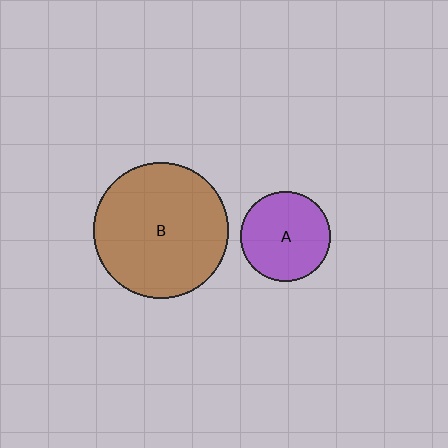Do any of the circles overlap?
No, none of the circles overlap.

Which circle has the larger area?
Circle B (brown).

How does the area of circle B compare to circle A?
Approximately 2.3 times.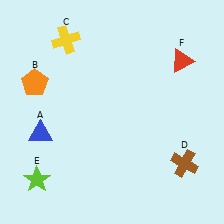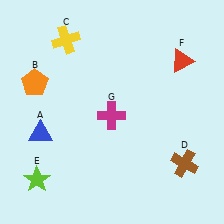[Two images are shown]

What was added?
A magenta cross (G) was added in Image 2.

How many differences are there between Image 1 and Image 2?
There is 1 difference between the two images.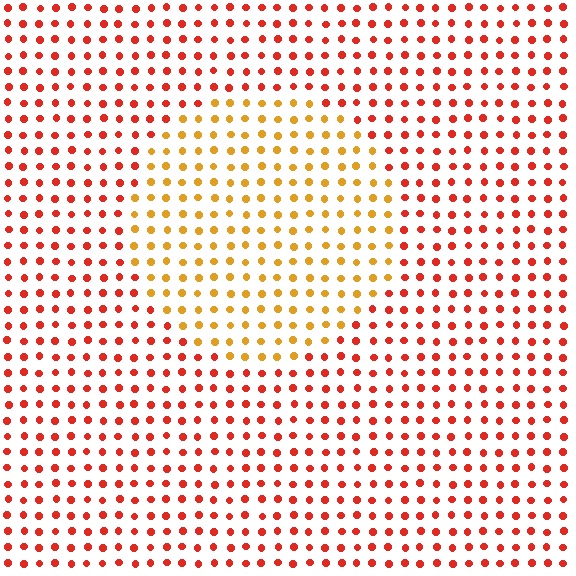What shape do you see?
I see a circle.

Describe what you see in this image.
The image is filled with small red elements in a uniform arrangement. A circle-shaped region is visible where the elements are tinted to a slightly different hue, forming a subtle color boundary.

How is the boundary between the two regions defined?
The boundary is defined purely by a slight shift in hue (about 38 degrees). Spacing, size, and orientation are identical on both sides.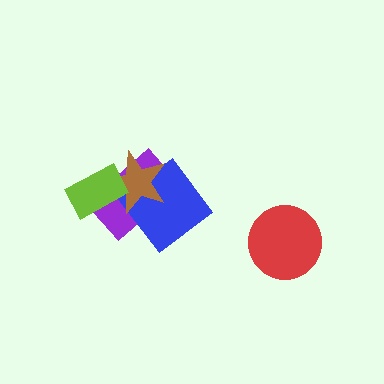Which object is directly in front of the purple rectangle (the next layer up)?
The blue diamond is directly in front of the purple rectangle.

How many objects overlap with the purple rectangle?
3 objects overlap with the purple rectangle.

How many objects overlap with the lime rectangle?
2 objects overlap with the lime rectangle.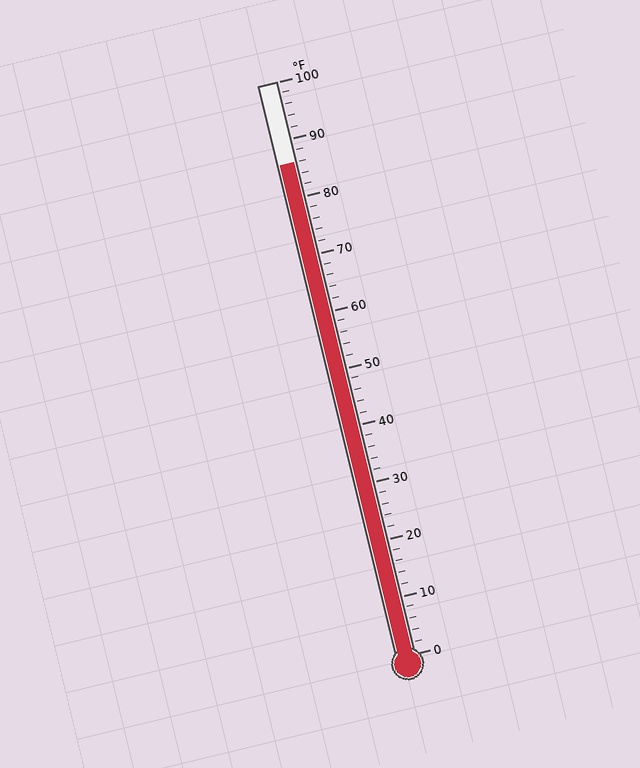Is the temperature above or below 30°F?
The temperature is above 30°F.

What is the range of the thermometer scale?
The thermometer scale ranges from 0°F to 100°F.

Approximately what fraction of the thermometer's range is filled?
The thermometer is filled to approximately 85% of its range.